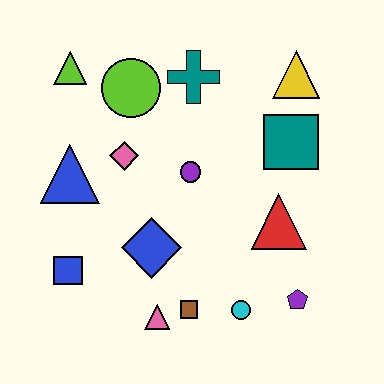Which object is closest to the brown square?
The pink triangle is closest to the brown square.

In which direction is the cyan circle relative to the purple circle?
The cyan circle is below the purple circle.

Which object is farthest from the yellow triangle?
The blue square is farthest from the yellow triangle.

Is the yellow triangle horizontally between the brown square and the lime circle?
No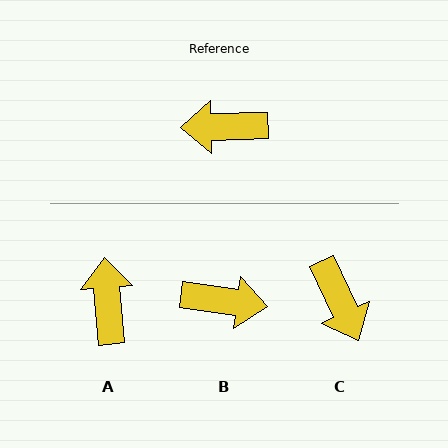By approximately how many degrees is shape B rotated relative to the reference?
Approximately 171 degrees counter-clockwise.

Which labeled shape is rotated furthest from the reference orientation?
B, about 171 degrees away.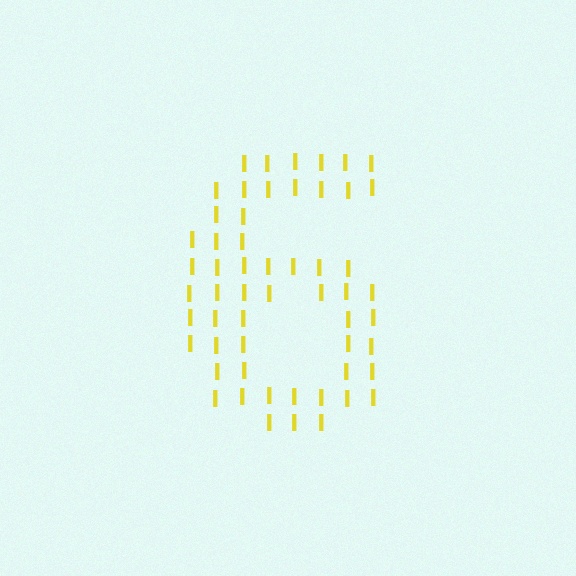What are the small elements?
The small elements are letter I's.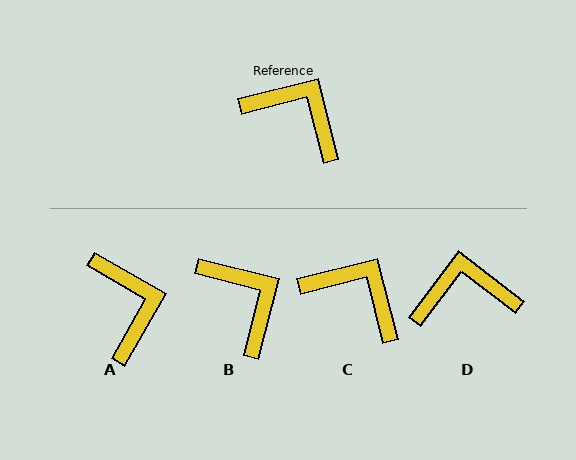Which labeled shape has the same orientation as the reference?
C.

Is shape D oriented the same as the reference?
No, it is off by about 39 degrees.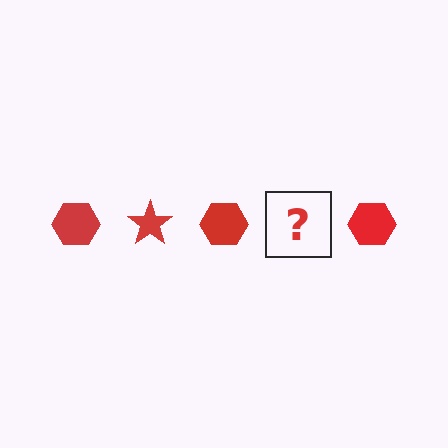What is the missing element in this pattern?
The missing element is a red star.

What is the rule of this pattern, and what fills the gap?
The rule is that the pattern cycles through hexagon, star shapes in red. The gap should be filled with a red star.